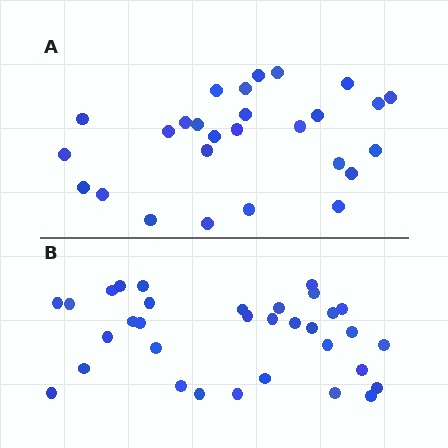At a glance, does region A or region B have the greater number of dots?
Region B (the bottom region) has more dots.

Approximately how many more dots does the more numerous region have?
Region B has about 6 more dots than region A.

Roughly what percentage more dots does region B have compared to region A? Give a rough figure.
About 20% more.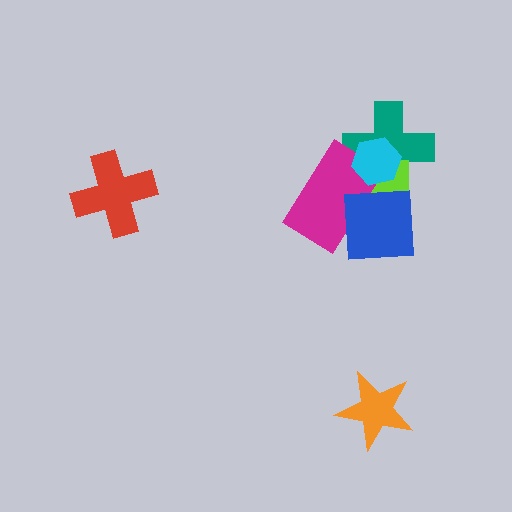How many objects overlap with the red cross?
0 objects overlap with the red cross.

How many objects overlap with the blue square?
3 objects overlap with the blue square.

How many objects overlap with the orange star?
0 objects overlap with the orange star.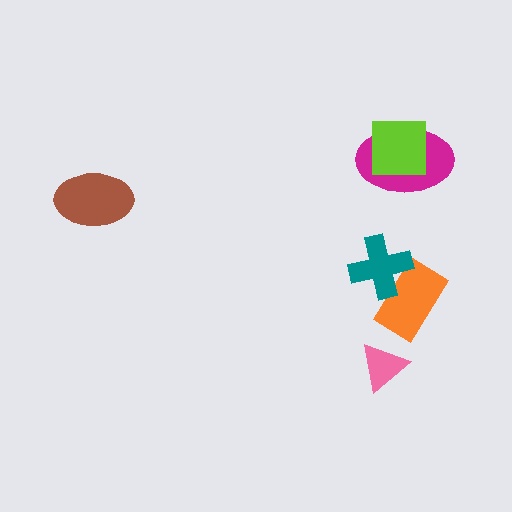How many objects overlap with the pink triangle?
0 objects overlap with the pink triangle.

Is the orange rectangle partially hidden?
Yes, it is partially covered by another shape.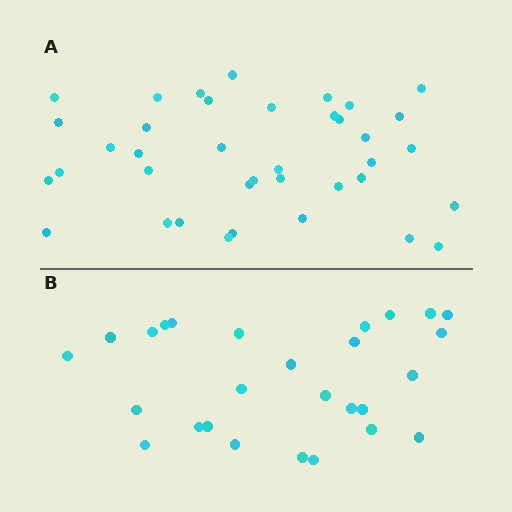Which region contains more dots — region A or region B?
Region A (the top region) has more dots.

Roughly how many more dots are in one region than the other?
Region A has roughly 12 or so more dots than region B.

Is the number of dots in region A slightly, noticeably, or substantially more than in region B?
Region A has noticeably more, but not dramatically so. The ratio is roughly 1.4 to 1.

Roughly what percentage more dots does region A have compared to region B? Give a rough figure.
About 40% more.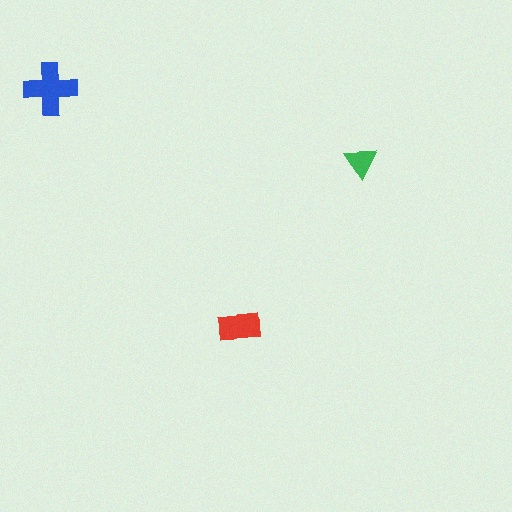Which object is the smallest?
The green triangle.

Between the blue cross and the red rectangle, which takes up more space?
The blue cross.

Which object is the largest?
The blue cross.